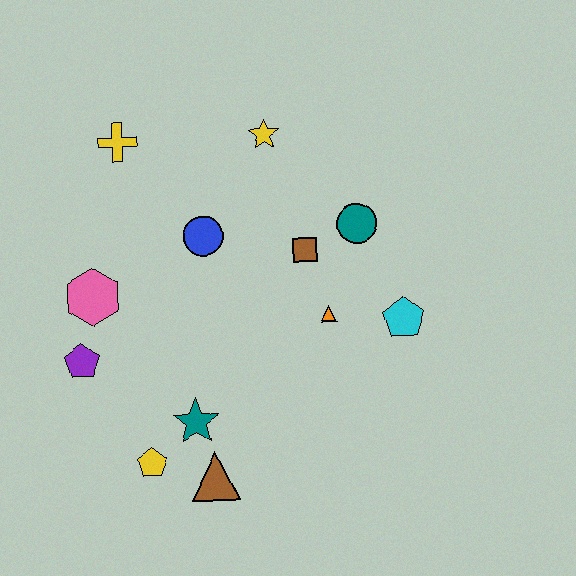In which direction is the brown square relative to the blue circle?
The brown square is to the right of the blue circle.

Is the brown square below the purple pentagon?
No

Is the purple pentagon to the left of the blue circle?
Yes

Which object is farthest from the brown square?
The yellow pentagon is farthest from the brown square.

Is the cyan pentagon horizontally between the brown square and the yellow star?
No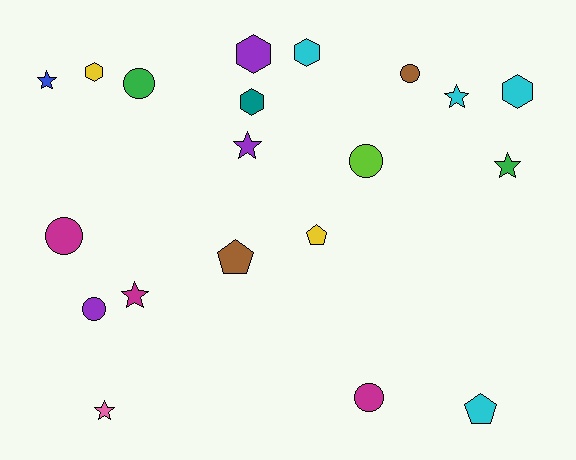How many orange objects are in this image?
There are no orange objects.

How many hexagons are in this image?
There are 5 hexagons.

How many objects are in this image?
There are 20 objects.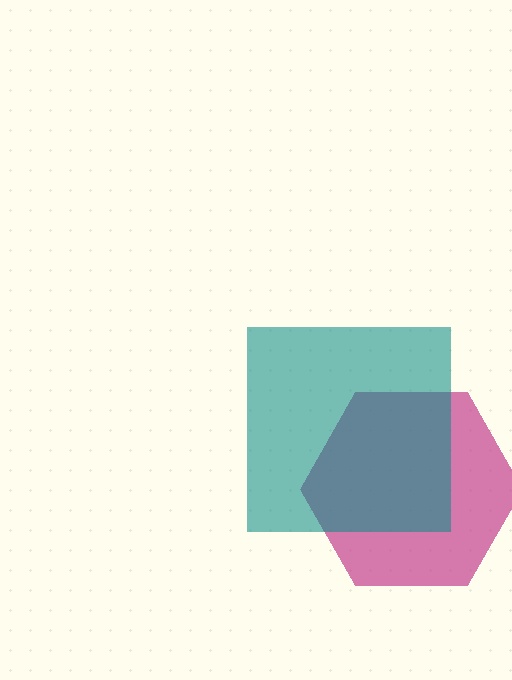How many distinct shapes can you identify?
There are 2 distinct shapes: a magenta hexagon, a teal square.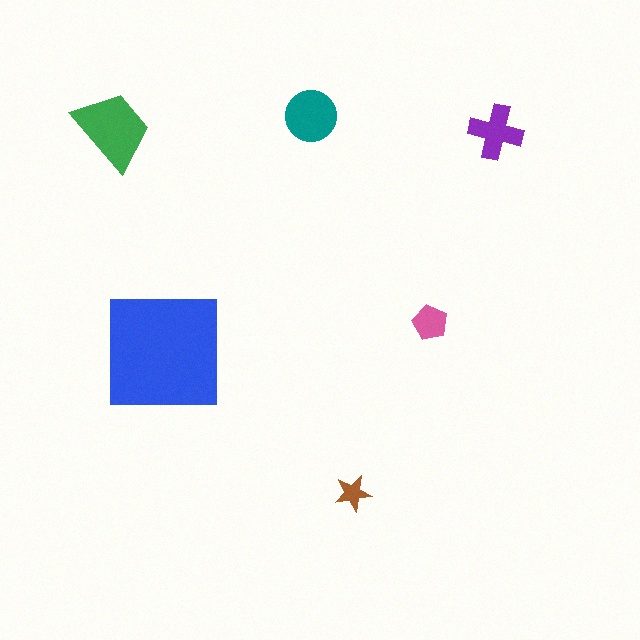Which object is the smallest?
The brown star.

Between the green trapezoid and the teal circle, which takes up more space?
The green trapezoid.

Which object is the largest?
The blue square.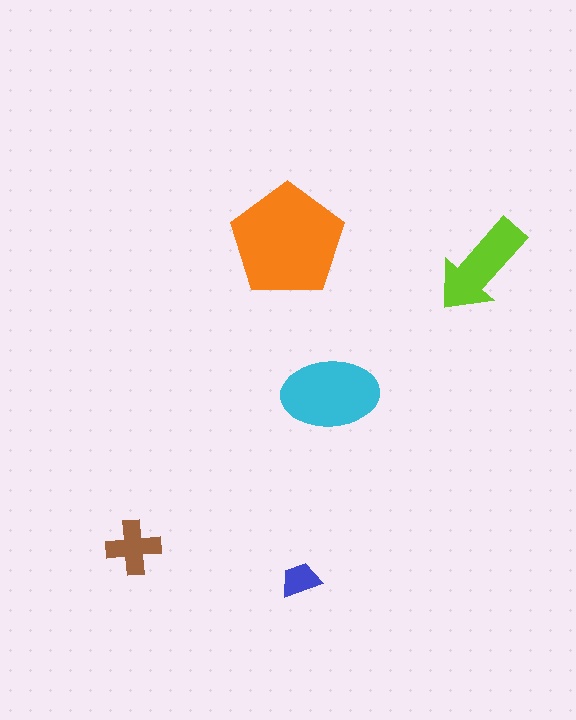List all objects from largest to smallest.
The orange pentagon, the cyan ellipse, the lime arrow, the brown cross, the blue trapezoid.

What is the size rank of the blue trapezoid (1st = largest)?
5th.